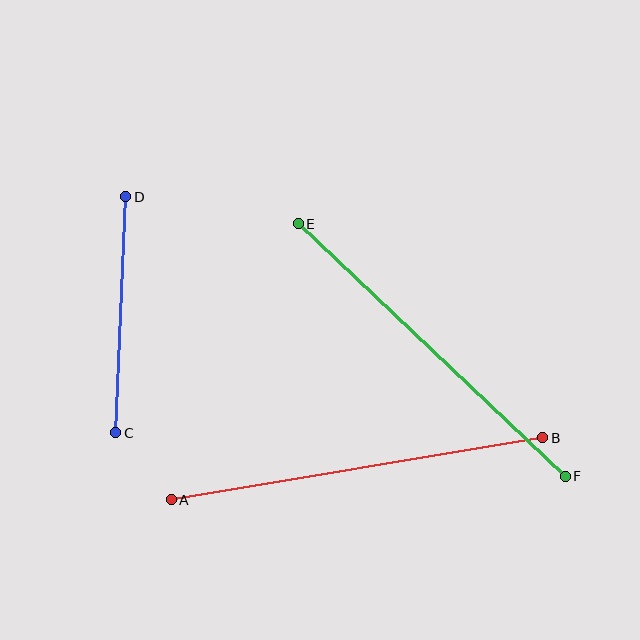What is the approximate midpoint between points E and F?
The midpoint is at approximately (432, 350) pixels.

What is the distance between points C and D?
The distance is approximately 236 pixels.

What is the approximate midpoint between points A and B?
The midpoint is at approximately (357, 469) pixels.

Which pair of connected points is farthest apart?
Points A and B are farthest apart.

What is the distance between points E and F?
The distance is approximately 367 pixels.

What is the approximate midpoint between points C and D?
The midpoint is at approximately (121, 315) pixels.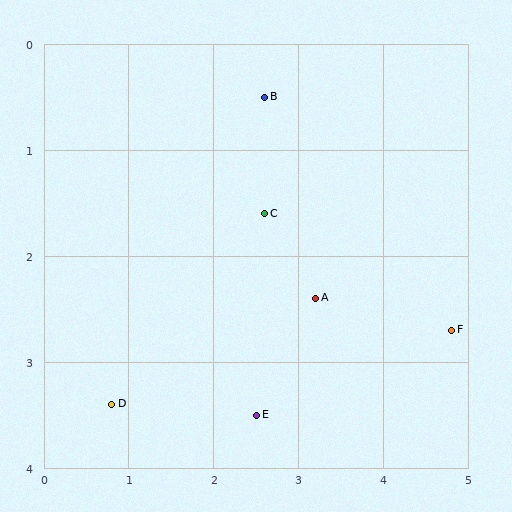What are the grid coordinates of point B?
Point B is at approximately (2.6, 0.5).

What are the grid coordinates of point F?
Point F is at approximately (4.8, 2.7).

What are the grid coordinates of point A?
Point A is at approximately (3.2, 2.4).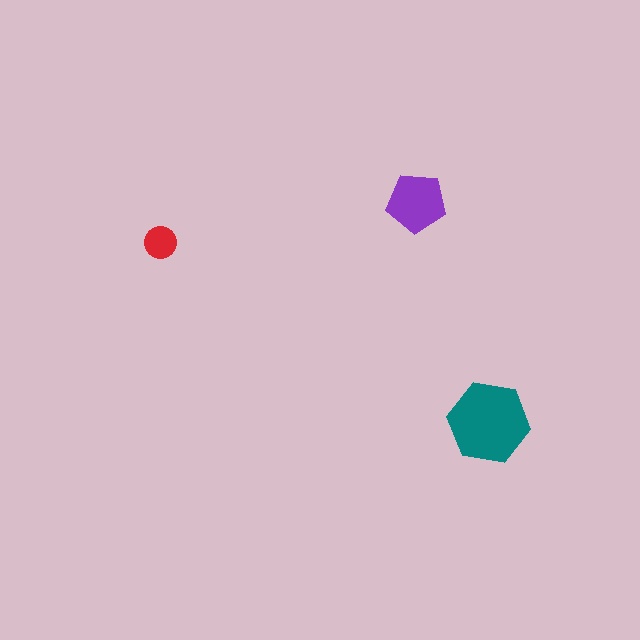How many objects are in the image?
There are 3 objects in the image.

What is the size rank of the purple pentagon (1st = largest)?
2nd.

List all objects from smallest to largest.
The red circle, the purple pentagon, the teal hexagon.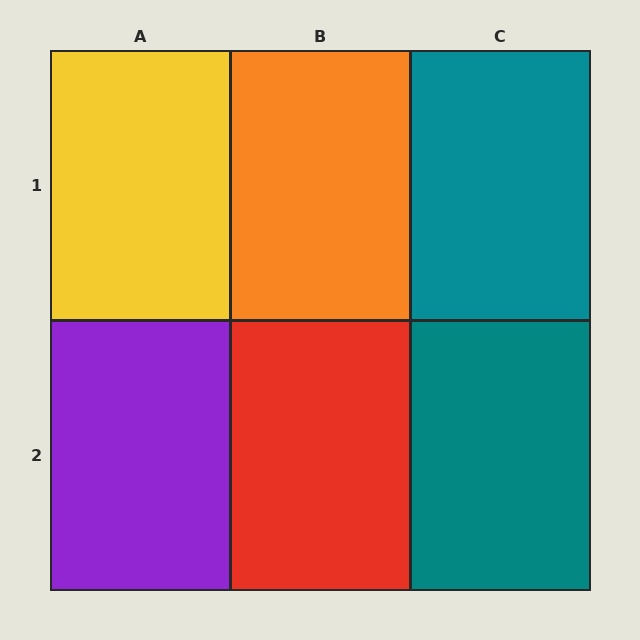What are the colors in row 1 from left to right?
Yellow, orange, teal.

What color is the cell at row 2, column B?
Red.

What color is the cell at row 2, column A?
Purple.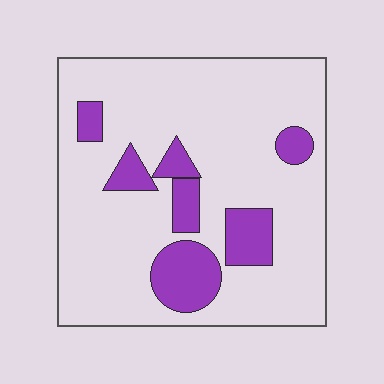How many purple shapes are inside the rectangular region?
7.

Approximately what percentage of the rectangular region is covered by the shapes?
Approximately 20%.